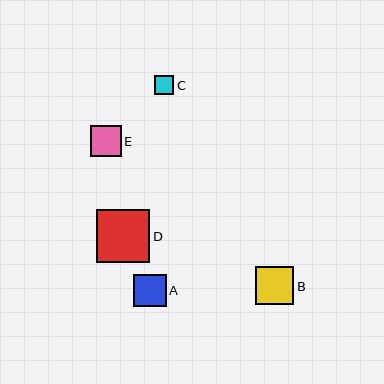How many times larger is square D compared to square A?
Square D is approximately 1.6 times the size of square A.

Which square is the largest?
Square D is the largest with a size of approximately 53 pixels.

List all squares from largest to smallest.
From largest to smallest: D, B, A, E, C.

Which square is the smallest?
Square C is the smallest with a size of approximately 19 pixels.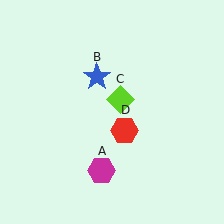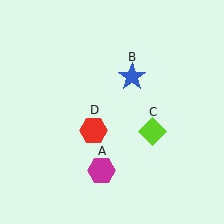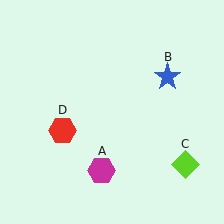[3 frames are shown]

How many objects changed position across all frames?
3 objects changed position: blue star (object B), lime diamond (object C), red hexagon (object D).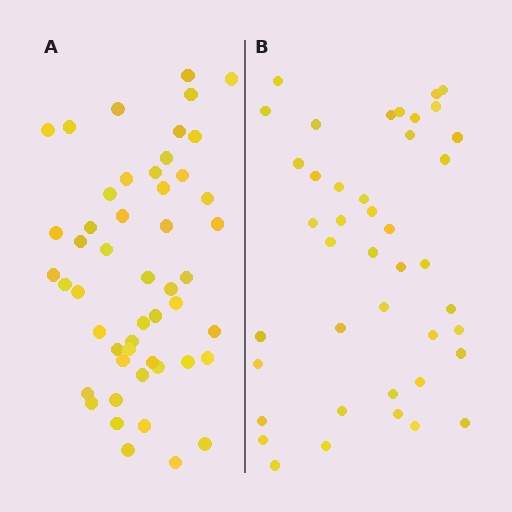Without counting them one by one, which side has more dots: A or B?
Region A (the left region) has more dots.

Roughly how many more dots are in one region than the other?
Region A has roughly 8 or so more dots than region B.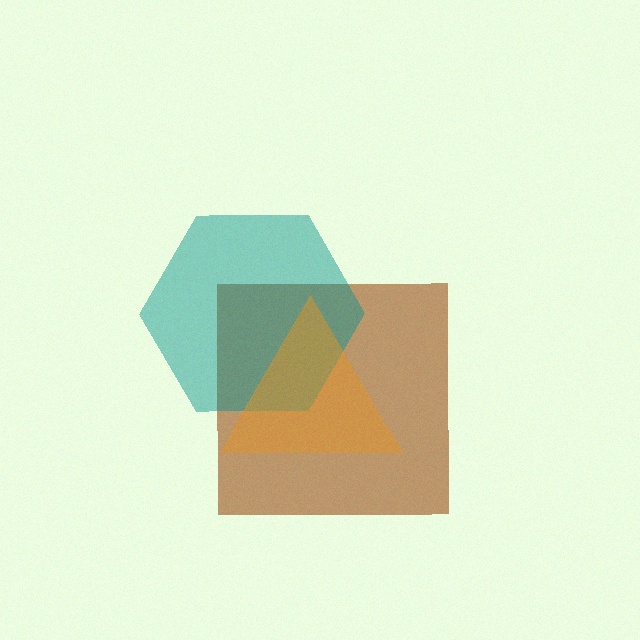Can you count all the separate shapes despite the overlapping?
Yes, there are 3 separate shapes.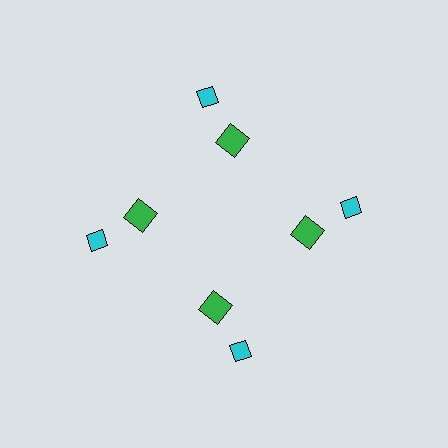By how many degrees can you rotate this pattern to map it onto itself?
The pattern maps onto itself every 90 degrees of rotation.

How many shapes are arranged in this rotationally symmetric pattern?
There are 8 shapes, arranged in 4 groups of 2.